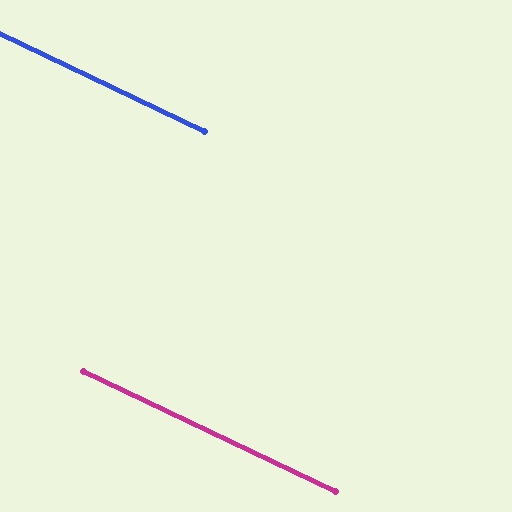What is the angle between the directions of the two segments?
Approximately 0 degrees.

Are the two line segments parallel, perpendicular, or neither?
Parallel — their directions differ by only 0.2°.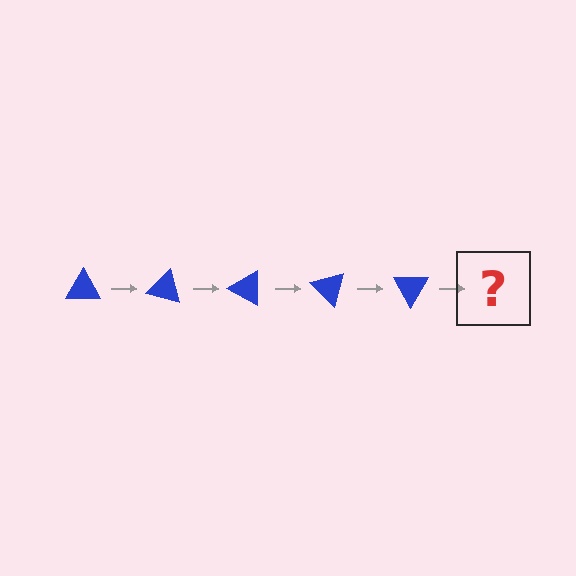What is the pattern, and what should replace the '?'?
The pattern is that the triangle rotates 15 degrees each step. The '?' should be a blue triangle rotated 75 degrees.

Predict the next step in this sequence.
The next step is a blue triangle rotated 75 degrees.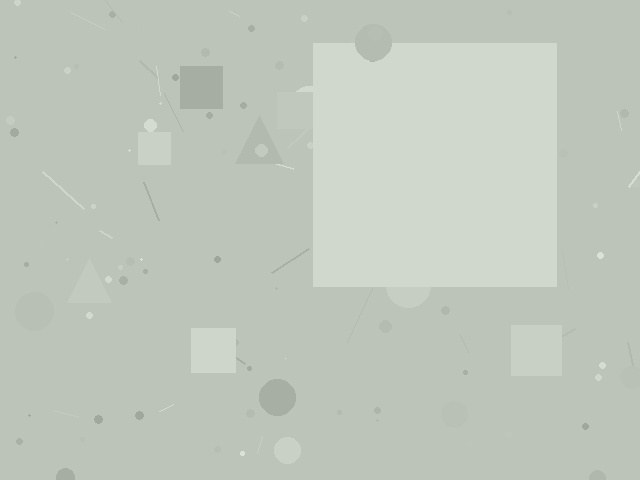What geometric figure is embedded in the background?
A square is embedded in the background.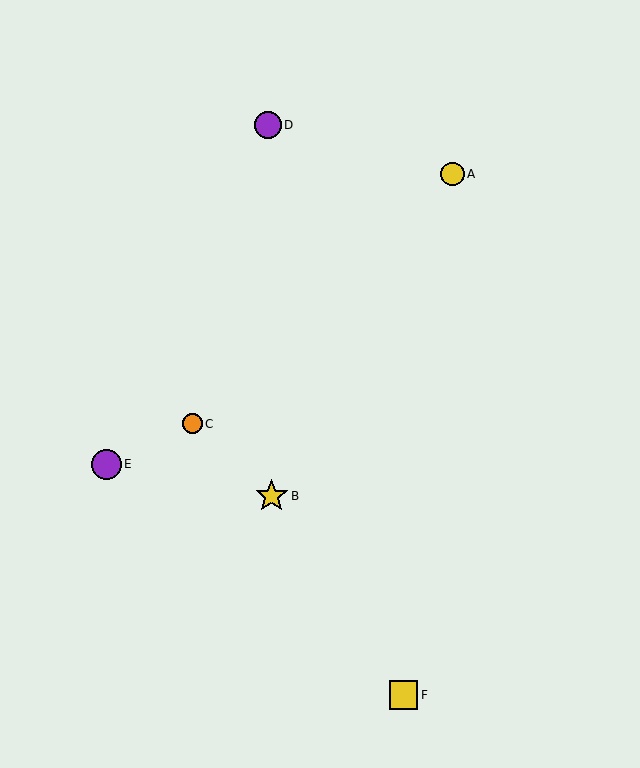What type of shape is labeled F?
Shape F is a yellow square.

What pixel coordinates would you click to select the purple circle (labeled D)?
Click at (268, 125) to select the purple circle D.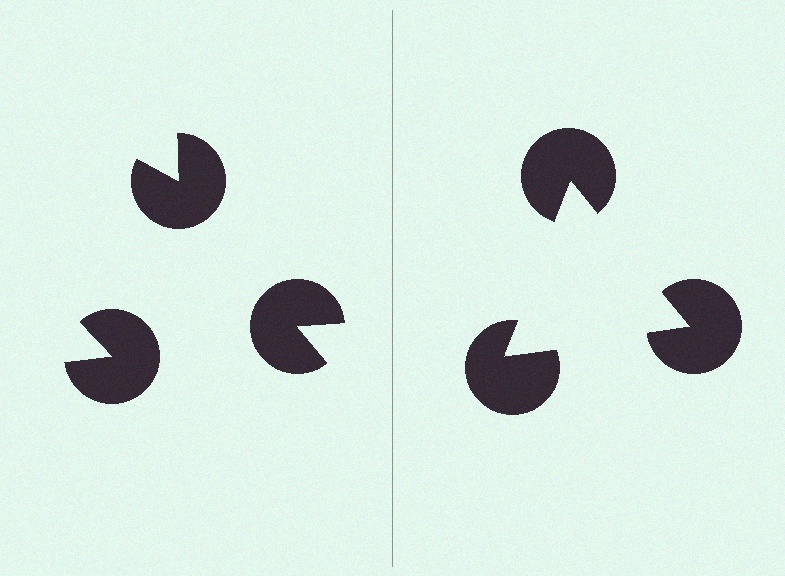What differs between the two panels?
The pac-man discs are positioned identically on both sides; only the wedge orientations differ. On the right they align to a triangle; on the left they are misaligned.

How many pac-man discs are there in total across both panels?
6 — 3 on each side.